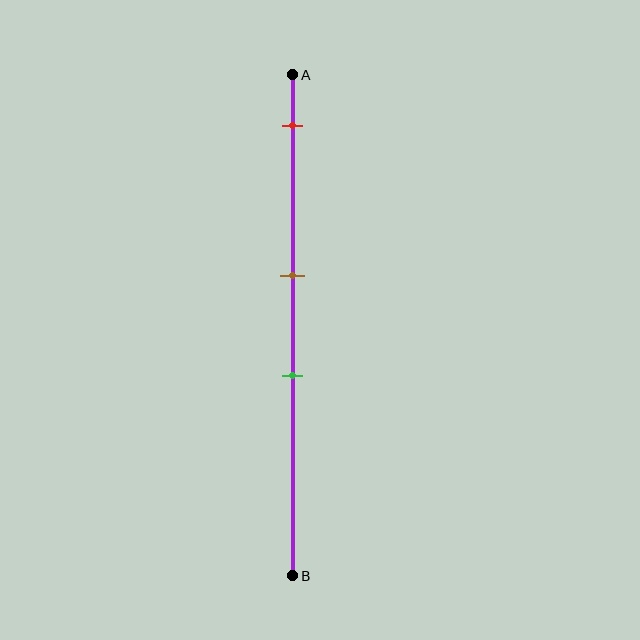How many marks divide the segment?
There are 3 marks dividing the segment.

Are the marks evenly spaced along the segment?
No, the marks are not evenly spaced.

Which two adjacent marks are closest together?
The brown and green marks are the closest adjacent pair.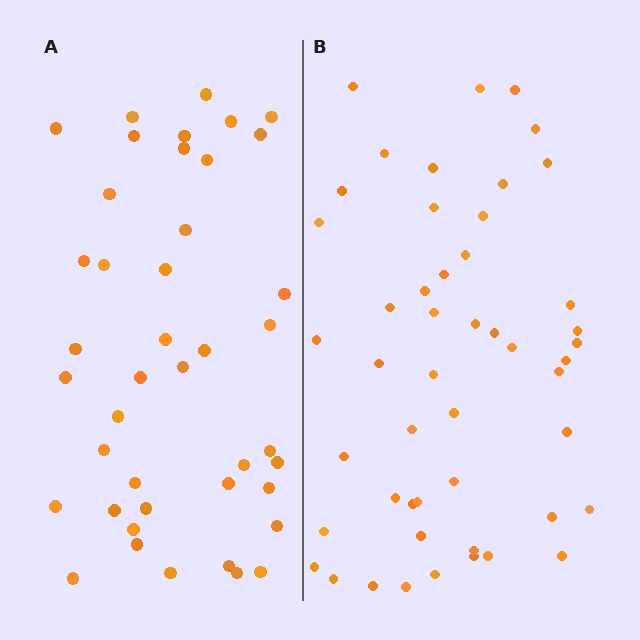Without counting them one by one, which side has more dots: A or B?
Region B (the right region) has more dots.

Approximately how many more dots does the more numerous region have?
Region B has roughly 8 or so more dots than region A.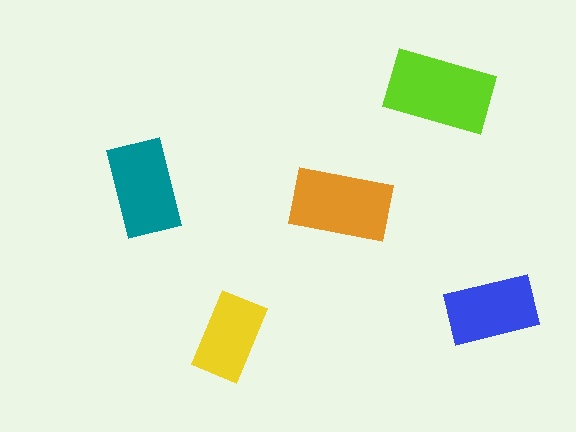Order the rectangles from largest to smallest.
the lime one, the orange one, the teal one, the blue one, the yellow one.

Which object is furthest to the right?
The blue rectangle is rightmost.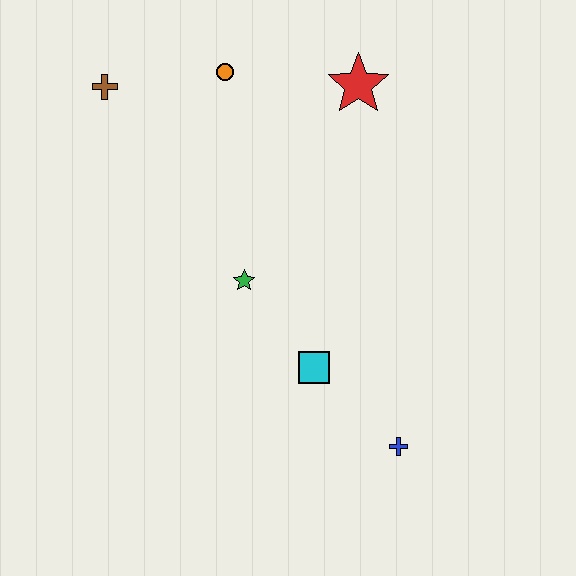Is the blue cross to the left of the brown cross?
No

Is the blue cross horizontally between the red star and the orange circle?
No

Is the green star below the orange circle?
Yes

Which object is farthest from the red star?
The blue cross is farthest from the red star.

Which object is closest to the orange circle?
The brown cross is closest to the orange circle.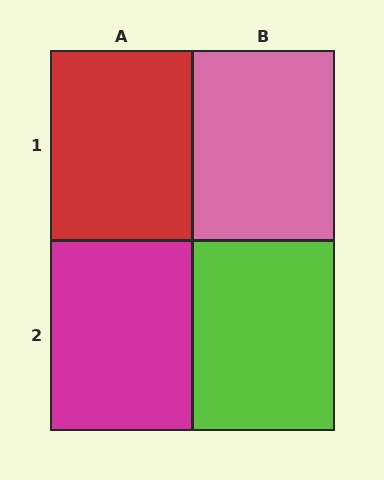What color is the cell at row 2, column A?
Magenta.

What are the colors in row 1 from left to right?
Red, pink.